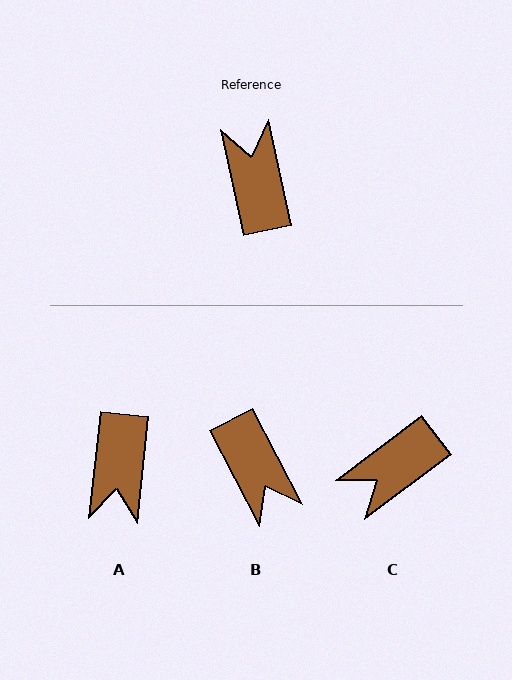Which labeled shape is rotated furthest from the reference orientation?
B, about 165 degrees away.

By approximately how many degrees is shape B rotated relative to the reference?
Approximately 165 degrees clockwise.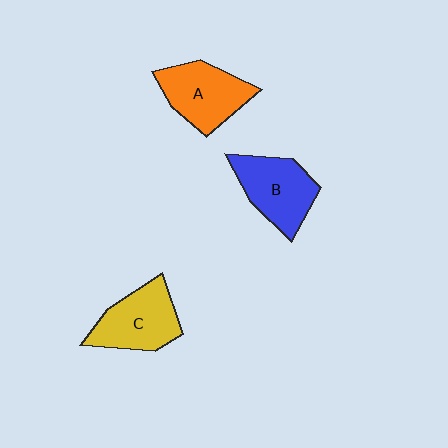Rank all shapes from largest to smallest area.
From largest to smallest: B (blue), C (yellow), A (orange).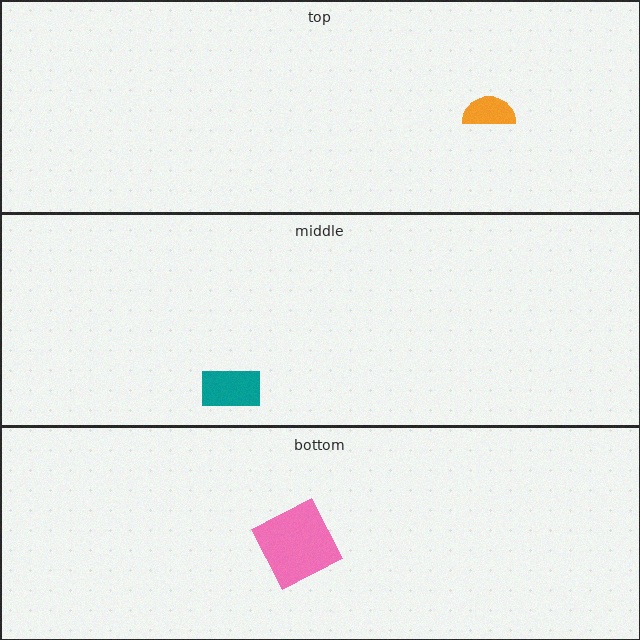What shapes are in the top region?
The orange semicircle.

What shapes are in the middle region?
The teal rectangle.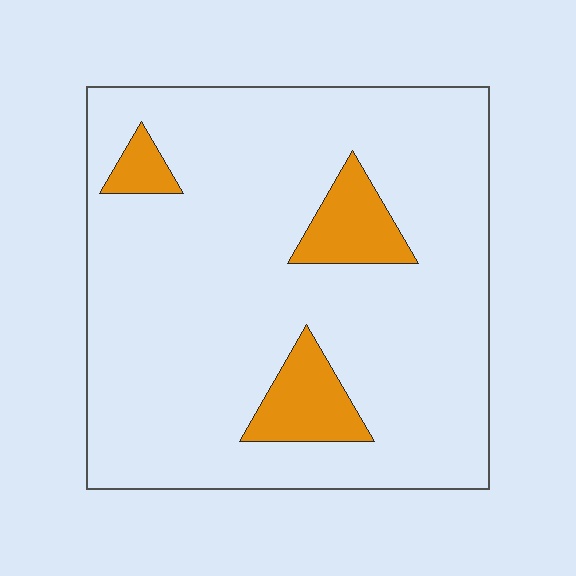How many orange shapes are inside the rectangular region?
3.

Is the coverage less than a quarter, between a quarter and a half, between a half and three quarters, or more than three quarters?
Less than a quarter.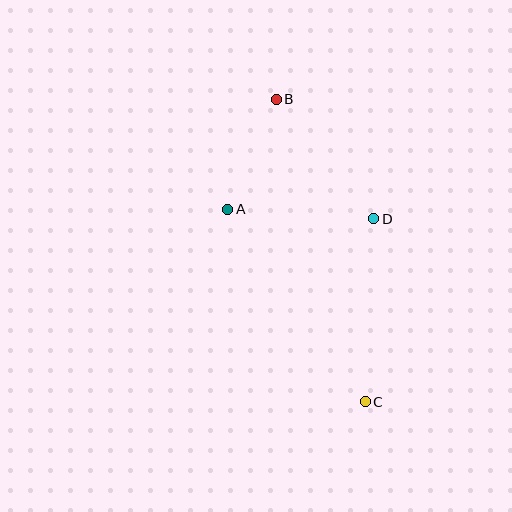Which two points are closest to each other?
Points A and B are closest to each other.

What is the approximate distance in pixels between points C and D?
The distance between C and D is approximately 183 pixels.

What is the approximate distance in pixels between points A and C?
The distance between A and C is approximately 236 pixels.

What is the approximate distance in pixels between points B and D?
The distance between B and D is approximately 154 pixels.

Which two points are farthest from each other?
Points B and C are farthest from each other.